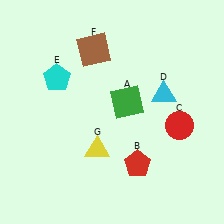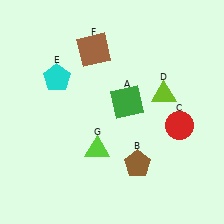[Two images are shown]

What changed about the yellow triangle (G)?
In Image 1, G is yellow. In Image 2, it changed to lime.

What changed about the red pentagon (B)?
In Image 1, B is red. In Image 2, it changed to brown.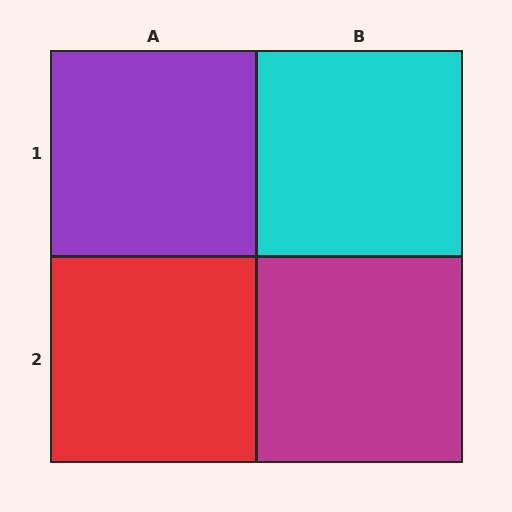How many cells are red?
1 cell is red.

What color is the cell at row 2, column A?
Red.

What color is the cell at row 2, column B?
Magenta.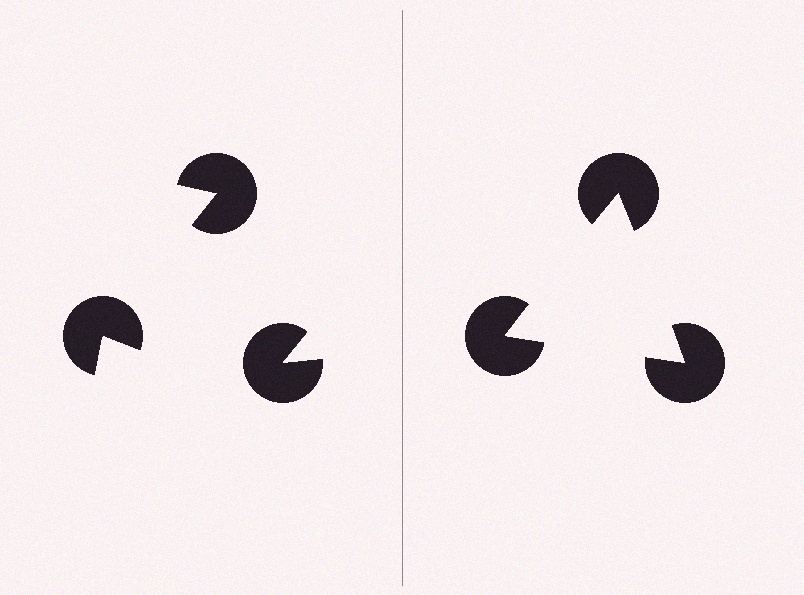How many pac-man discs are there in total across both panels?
6 — 3 on each side.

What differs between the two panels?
The pac-man discs are positioned identically on both sides; only the wedge orientations differ. On the right they align to a triangle; on the left they are misaligned.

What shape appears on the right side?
An illusory triangle.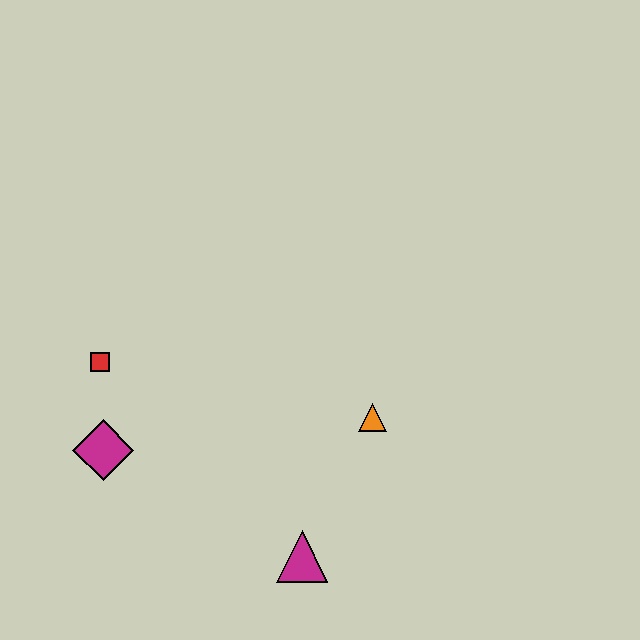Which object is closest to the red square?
The magenta diamond is closest to the red square.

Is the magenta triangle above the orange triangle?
No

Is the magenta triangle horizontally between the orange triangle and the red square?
Yes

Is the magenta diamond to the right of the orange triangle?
No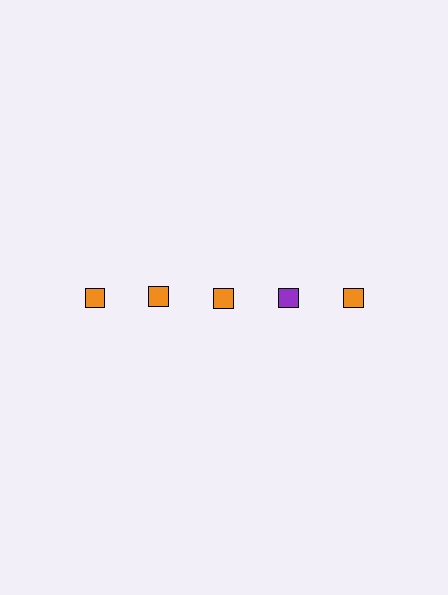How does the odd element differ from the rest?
It has a different color: purple instead of orange.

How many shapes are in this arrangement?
There are 5 shapes arranged in a grid pattern.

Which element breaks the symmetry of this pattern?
The purple square in the top row, second from right column breaks the symmetry. All other shapes are orange squares.